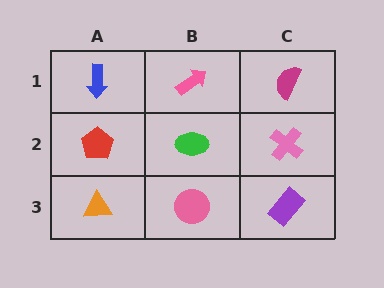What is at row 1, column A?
A blue arrow.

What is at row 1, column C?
A magenta semicircle.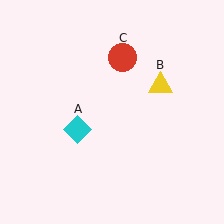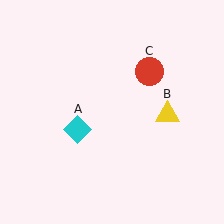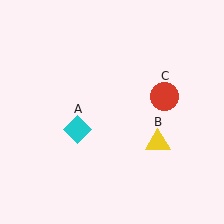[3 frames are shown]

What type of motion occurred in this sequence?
The yellow triangle (object B), red circle (object C) rotated clockwise around the center of the scene.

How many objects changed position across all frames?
2 objects changed position: yellow triangle (object B), red circle (object C).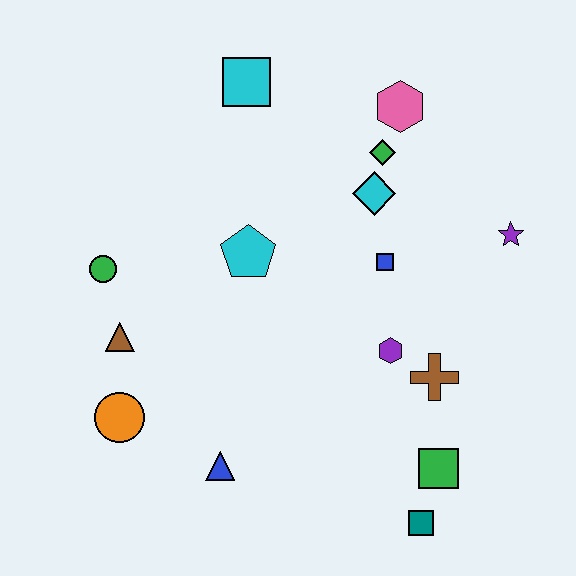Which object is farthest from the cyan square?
The teal square is farthest from the cyan square.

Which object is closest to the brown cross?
The purple hexagon is closest to the brown cross.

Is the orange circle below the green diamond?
Yes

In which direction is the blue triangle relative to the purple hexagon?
The blue triangle is to the left of the purple hexagon.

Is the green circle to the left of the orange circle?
Yes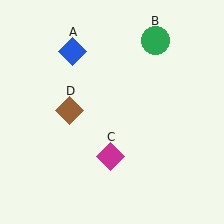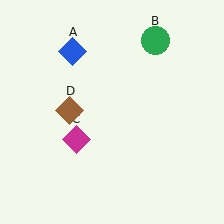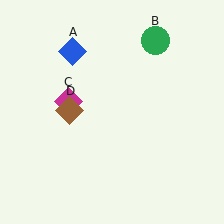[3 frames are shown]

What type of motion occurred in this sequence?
The magenta diamond (object C) rotated clockwise around the center of the scene.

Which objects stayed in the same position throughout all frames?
Blue diamond (object A) and green circle (object B) and brown diamond (object D) remained stationary.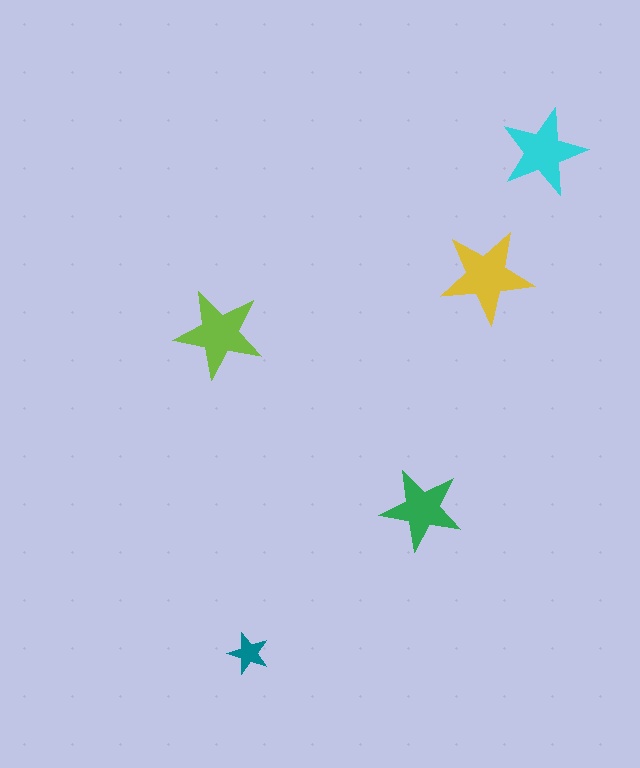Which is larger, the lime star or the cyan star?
The lime one.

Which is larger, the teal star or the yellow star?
The yellow one.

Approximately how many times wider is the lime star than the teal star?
About 2 times wider.